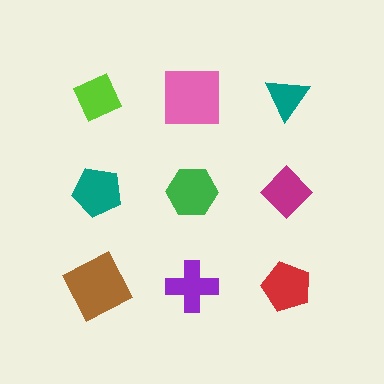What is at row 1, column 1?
A lime diamond.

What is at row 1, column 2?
A pink square.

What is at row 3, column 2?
A purple cross.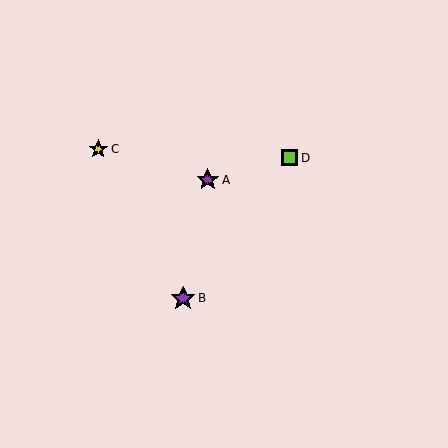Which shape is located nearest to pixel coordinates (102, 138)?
The yellow star (labeled C) at (98, 149) is nearest to that location.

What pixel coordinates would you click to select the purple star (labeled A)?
Click at (208, 180) to select the purple star A.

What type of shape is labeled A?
Shape A is a purple star.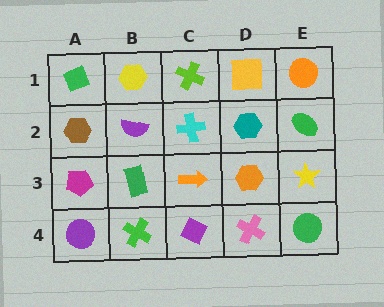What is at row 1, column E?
An orange circle.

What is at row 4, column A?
A purple circle.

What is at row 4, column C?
A purple diamond.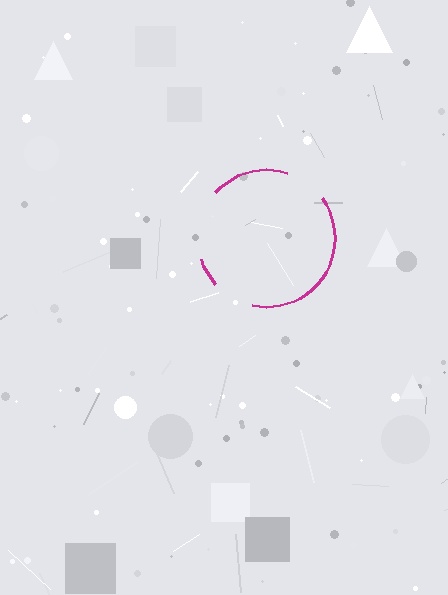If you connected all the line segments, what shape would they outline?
They would outline a circle.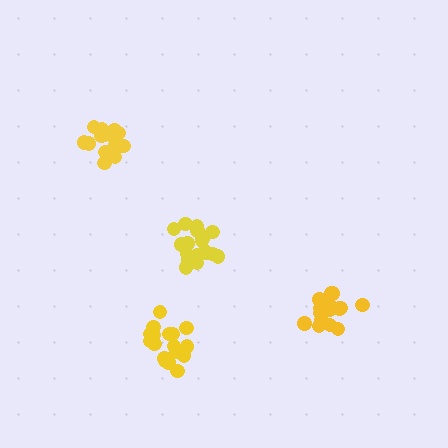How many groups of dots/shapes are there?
There are 4 groups.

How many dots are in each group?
Group 1: 18 dots, Group 2: 18 dots, Group 3: 17 dots, Group 4: 19 dots (72 total).